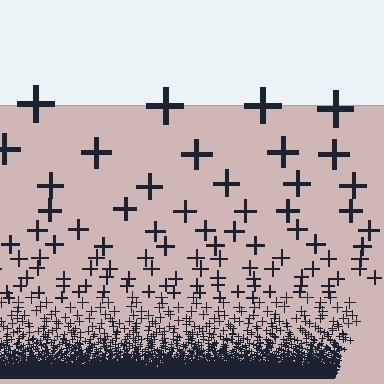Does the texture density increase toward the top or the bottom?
Density increases toward the bottom.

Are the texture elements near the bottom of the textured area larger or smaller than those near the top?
Smaller. The gradient is inverted — elements near the bottom are smaller and denser.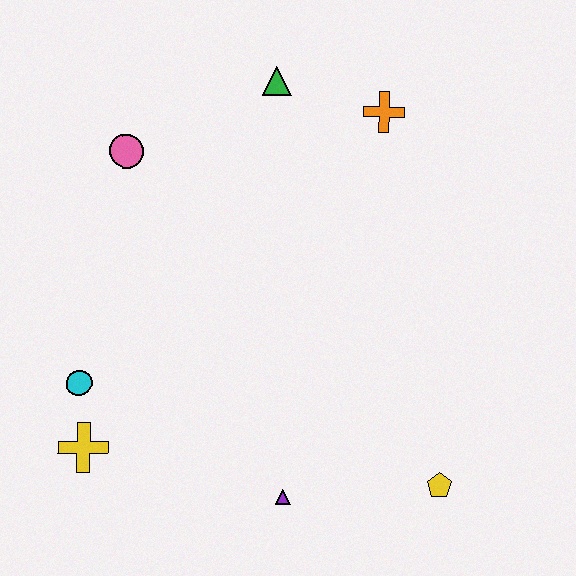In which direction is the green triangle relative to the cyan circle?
The green triangle is above the cyan circle.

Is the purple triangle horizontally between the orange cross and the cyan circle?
Yes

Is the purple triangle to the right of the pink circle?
Yes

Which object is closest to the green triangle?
The orange cross is closest to the green triangle.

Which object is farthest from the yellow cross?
The orange cross is farthest from the yellow cross.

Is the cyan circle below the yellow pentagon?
No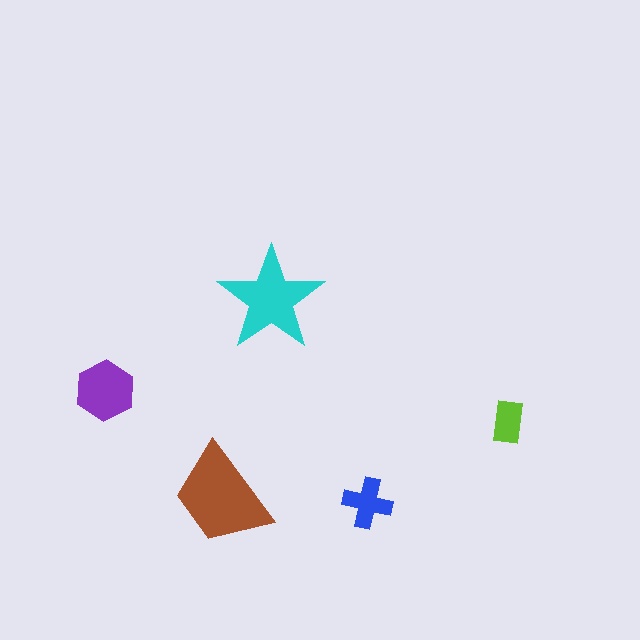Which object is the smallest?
The lime rectangle.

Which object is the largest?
The brown trapezoid.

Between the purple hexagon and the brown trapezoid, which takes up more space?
The brown trapezoid.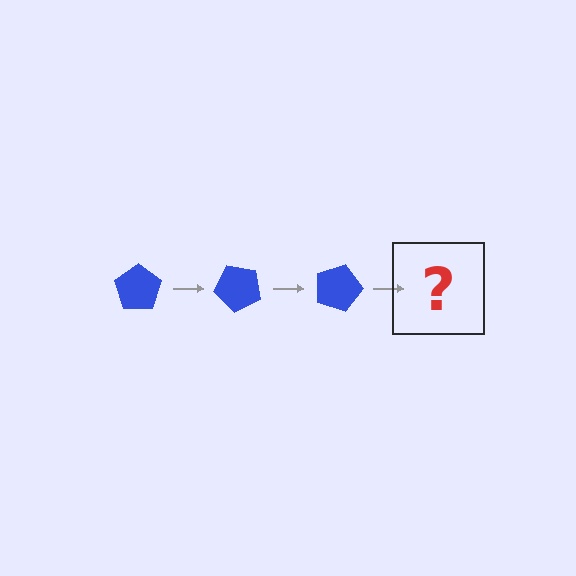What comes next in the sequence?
The next element should be a blue pentagon rotated 135 degrees.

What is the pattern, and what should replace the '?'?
The pattern is that the pentagon rotates 45 degrees each step. The '?' should be a blue pentagon rotated 135 degrees.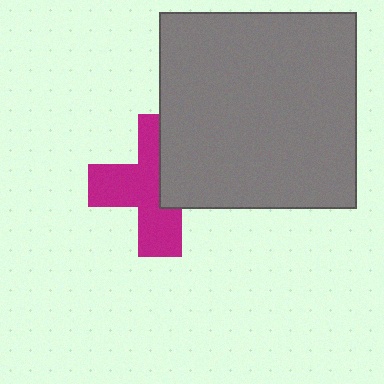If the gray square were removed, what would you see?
You would see the complete magenta cross.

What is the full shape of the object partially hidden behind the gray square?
The partially hidden object is a magenta cross.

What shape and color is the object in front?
The object in front is a gray square.